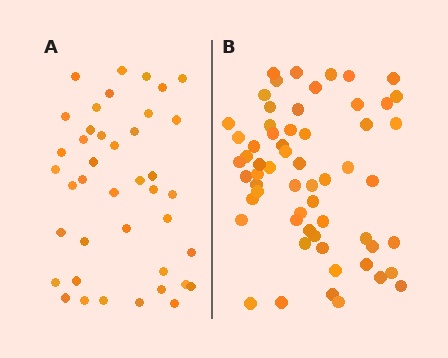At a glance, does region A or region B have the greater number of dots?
Region B (the right region) has more dots.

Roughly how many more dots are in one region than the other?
Region B has approximately 20 more dots than region A.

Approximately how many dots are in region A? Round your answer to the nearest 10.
About 40 dots. (The exact count is 41, which rounds to 40.)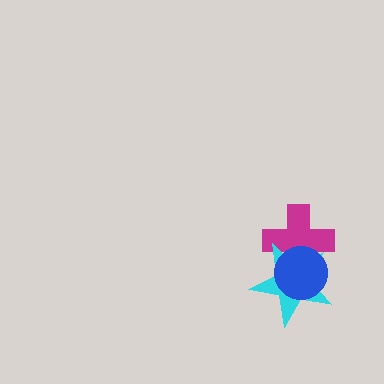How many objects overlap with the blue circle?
2 objects overlap with the blue circle.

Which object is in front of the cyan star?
The blue circle is in front of the cyan star.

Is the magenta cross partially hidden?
Yes, it is partially covered by another shape.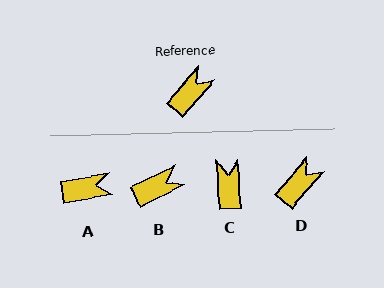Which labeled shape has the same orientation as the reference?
D.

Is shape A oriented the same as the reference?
No, it is off by about 39 degrees.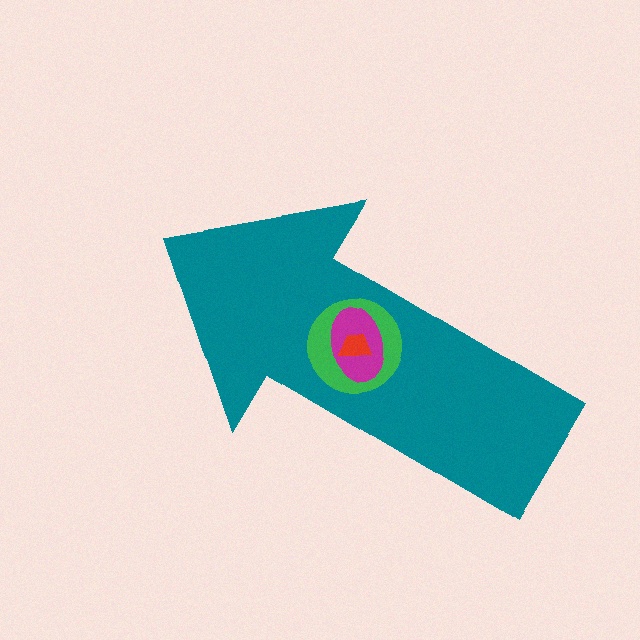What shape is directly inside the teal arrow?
The green circle.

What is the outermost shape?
The teal arrow.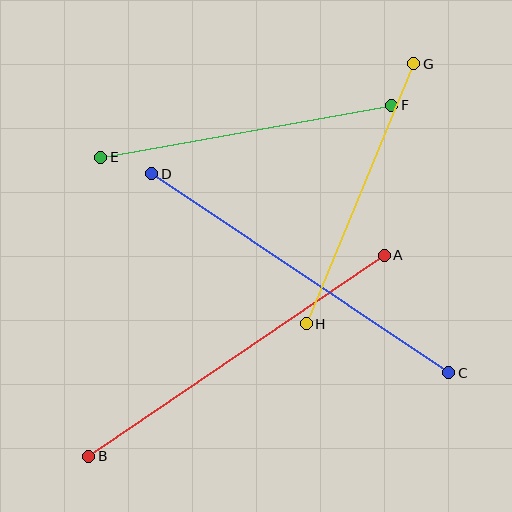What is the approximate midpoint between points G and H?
The midpoint is at approximately (360, 194) pixels.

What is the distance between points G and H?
The distance is approximately 281 pixels.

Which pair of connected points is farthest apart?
Points C and D are farthest apart.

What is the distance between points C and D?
The distance is approximately 358 pixels.